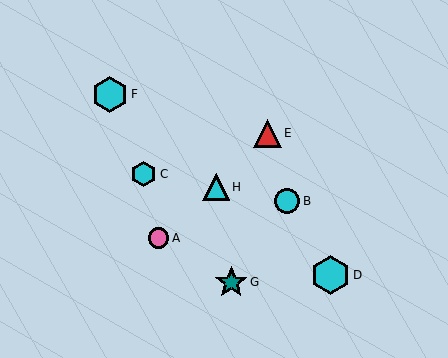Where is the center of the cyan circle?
The center of the cyan circle is at (287, 201).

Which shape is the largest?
The cyan hexagon (labeled D) is the largest.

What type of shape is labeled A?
Shape A is a pink circle.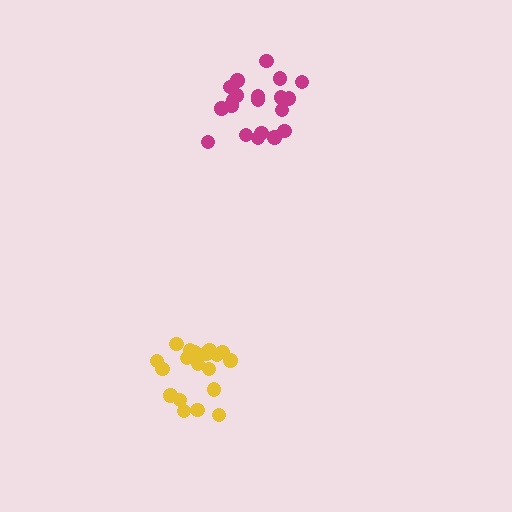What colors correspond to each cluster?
The clusters are colored: yellow, magenta.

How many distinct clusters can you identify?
There are 2 distinct clusters.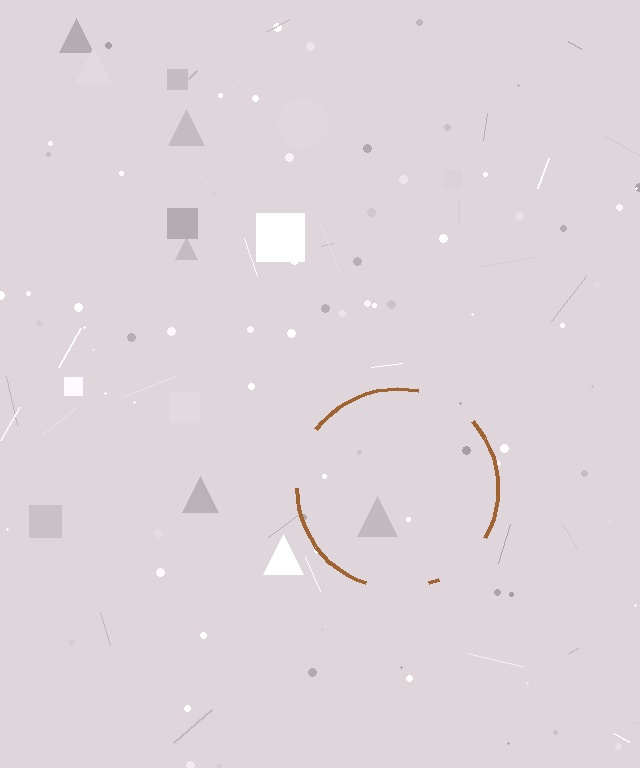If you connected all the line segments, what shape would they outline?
They would outline a circle.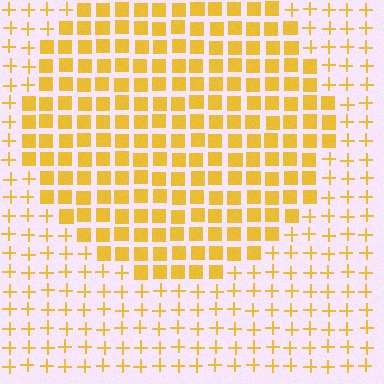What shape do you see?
I see a circle.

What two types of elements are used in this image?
The image uses squares inside the circle region and plus signs outside it.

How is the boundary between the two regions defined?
The boundary is defined by a change in element shape: squares inside vs. plus signs outside. All elements share the same color and spacing.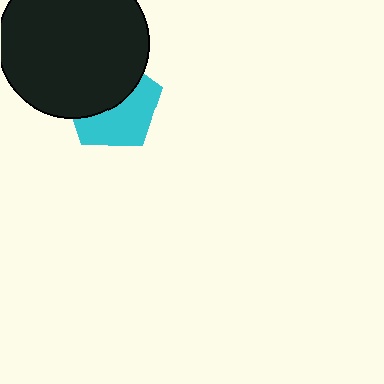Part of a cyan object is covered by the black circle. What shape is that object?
It is a pentagon.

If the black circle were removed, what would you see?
You would see the complete cyan pentagon.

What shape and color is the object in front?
The object in front is a black circle.